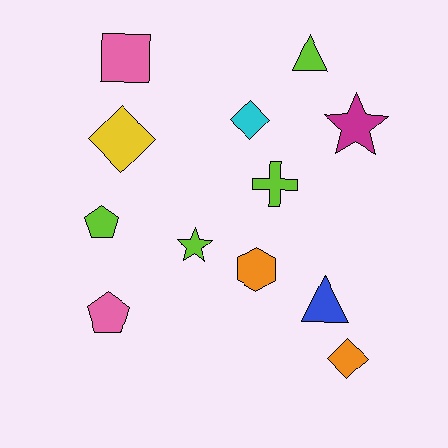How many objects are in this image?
There are 12 objects.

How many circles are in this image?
There are no circles.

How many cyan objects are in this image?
There is 1 cyan object.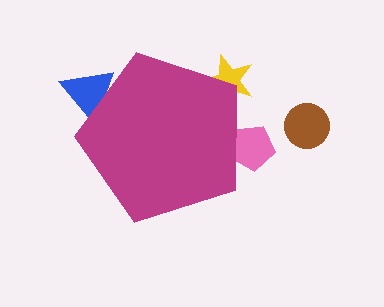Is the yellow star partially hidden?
Yes, the yellow star is partially hidden behind the magenta pentagon.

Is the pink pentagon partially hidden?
Yes, the pink pentagon is partially hidden behind the magenta pentagon.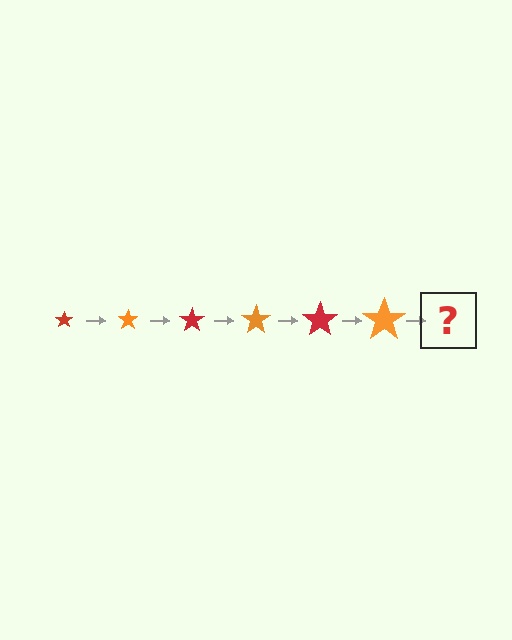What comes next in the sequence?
The next element should be a red star, larger than the previous one.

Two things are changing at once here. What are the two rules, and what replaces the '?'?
The two rules are that the star grows larger each step and the color cycles through red and orange. The '?' should be a red star, larger than the previous one.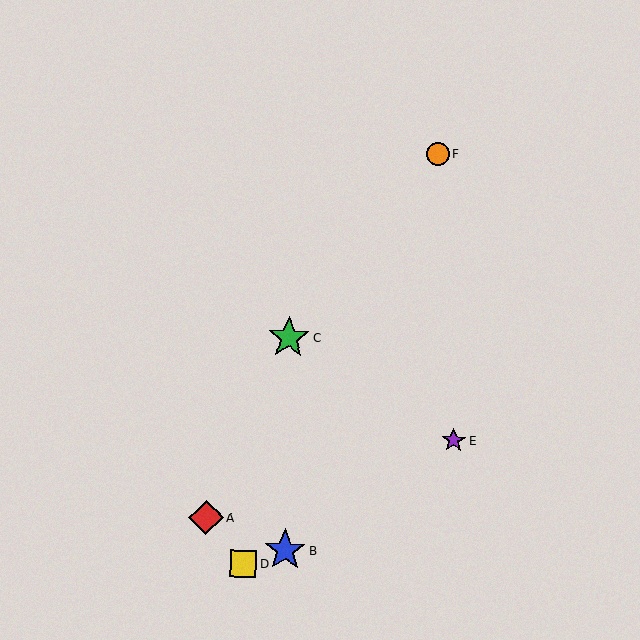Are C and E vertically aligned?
No, C is at x≈289 and E is at x≈454.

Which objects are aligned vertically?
Objects B, C are aligned vertically.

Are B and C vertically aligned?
Yes, both are at x≈285.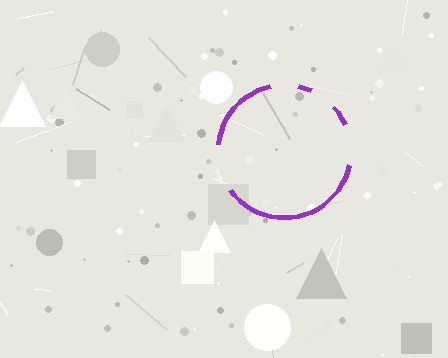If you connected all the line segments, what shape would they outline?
They would outline a circle.